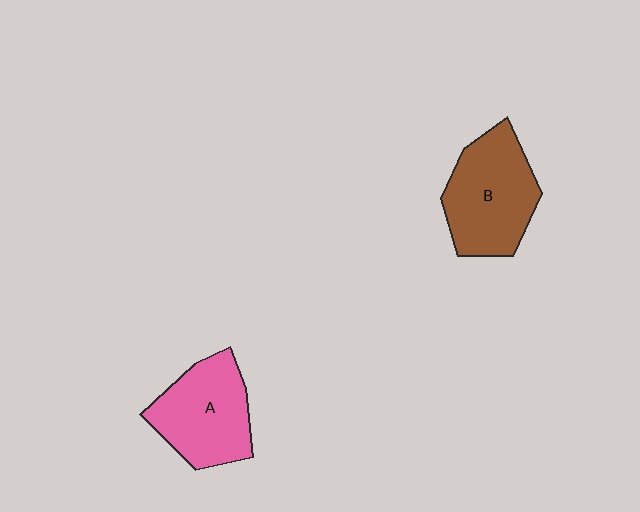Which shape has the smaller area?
Shape A (pink).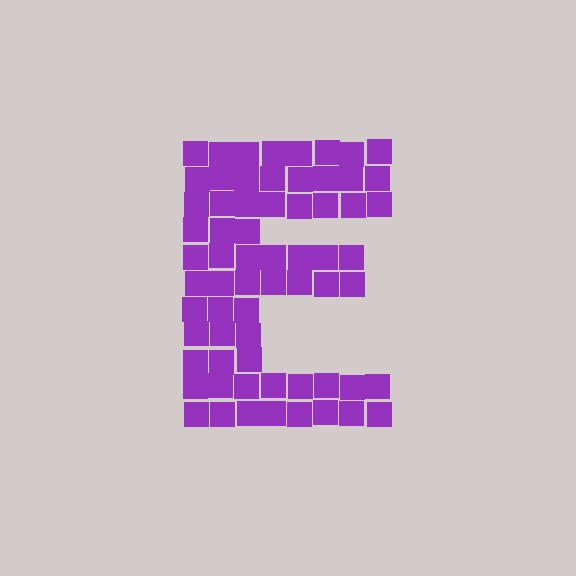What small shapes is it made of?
It is made of small squares.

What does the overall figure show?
The overall figure shows the letter E.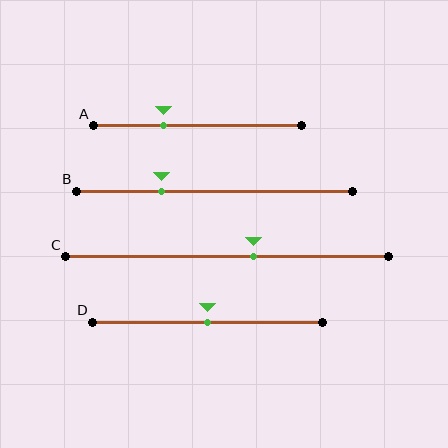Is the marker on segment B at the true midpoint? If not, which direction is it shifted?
No, the marker on segment B is shifted to the left by about 19% of the segment length.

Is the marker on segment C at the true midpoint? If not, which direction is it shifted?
No, the marker on segment C is shifted to the right by about 8% of the segment length.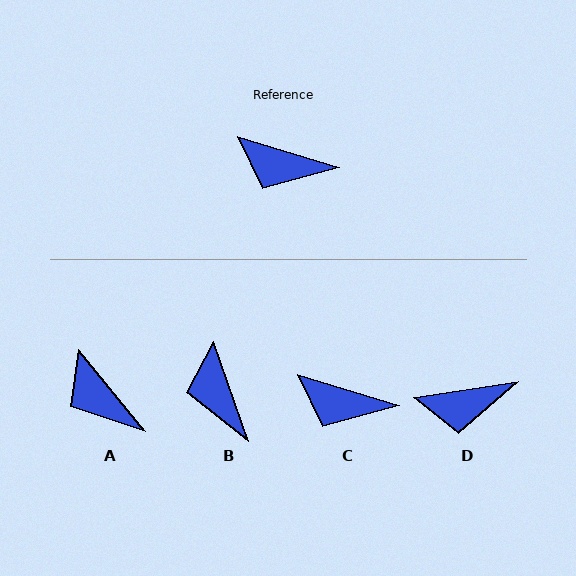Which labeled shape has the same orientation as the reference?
C.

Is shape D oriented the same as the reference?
No, it is off by about 26 degrees.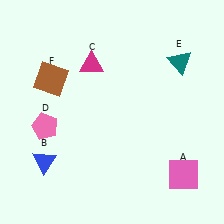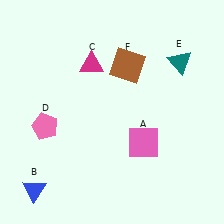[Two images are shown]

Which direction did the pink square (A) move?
The pink square (A) moved left.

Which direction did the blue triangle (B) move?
The blue triangle (B) moved down.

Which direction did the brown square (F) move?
The brown square (F) moved right.